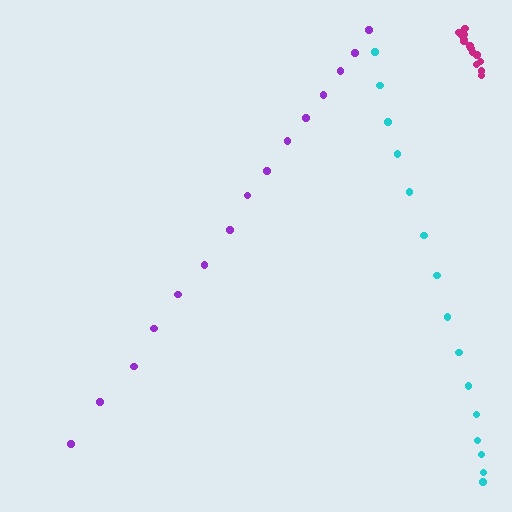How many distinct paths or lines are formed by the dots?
There are 3 distinct paths.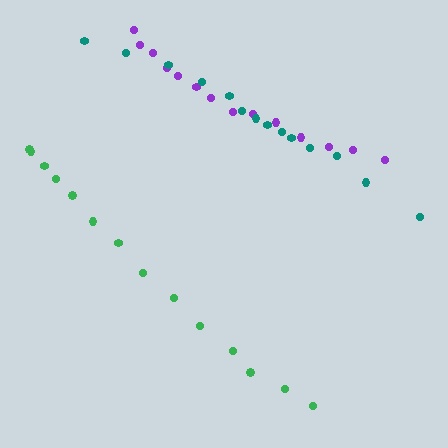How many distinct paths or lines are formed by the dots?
There are 3 distinct paths.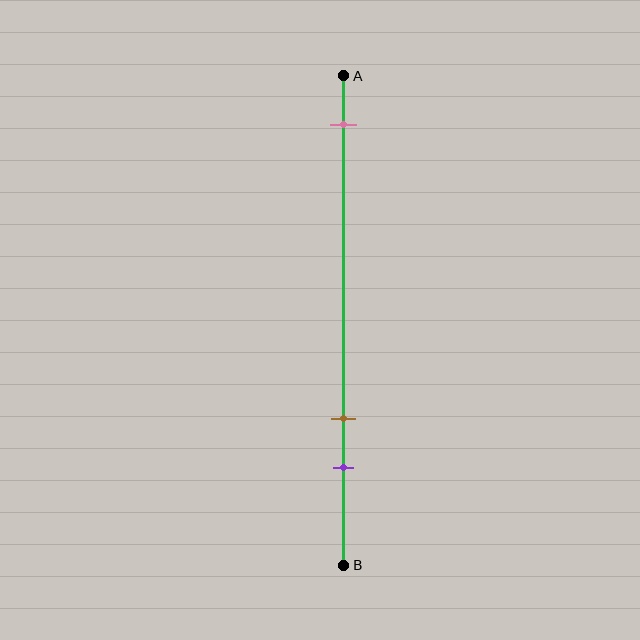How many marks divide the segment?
There are 3 marks dividing the segment.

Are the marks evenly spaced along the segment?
No, the marks are not evenly spaced.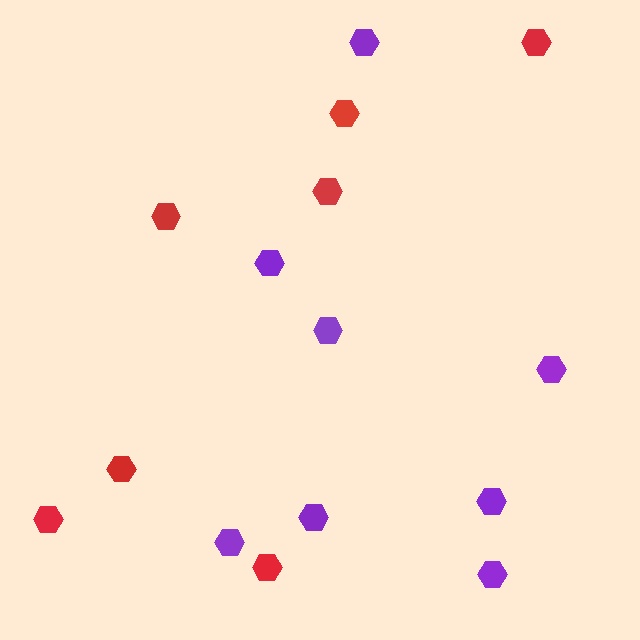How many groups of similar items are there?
There are 2 groups: one group of purple hexagons (8) and one group of red hexagons (7).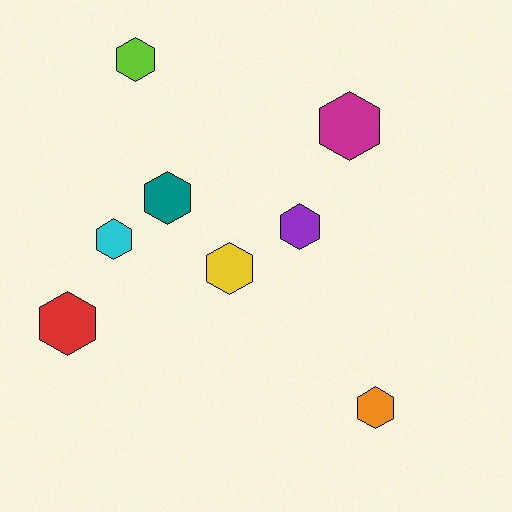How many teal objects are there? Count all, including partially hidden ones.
There is 1 teal object.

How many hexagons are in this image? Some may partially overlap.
There are 8 hexagons.